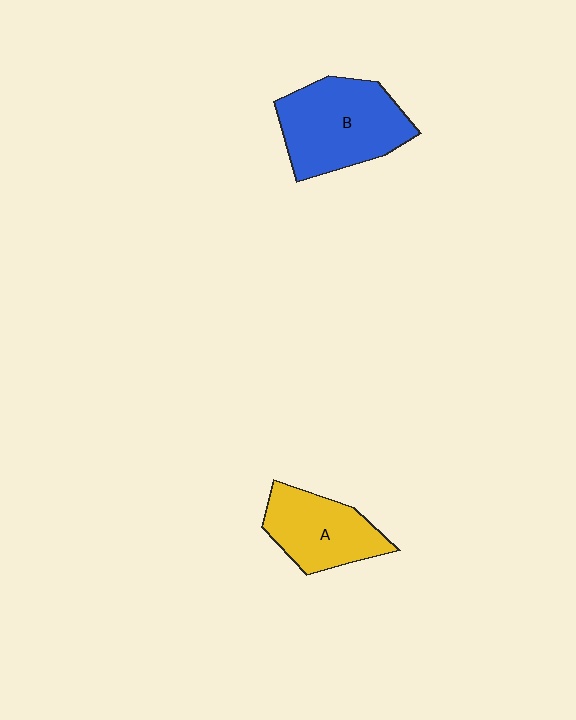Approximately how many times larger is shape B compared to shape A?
Approximately 1.4 times.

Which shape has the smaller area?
Shape A (yellow).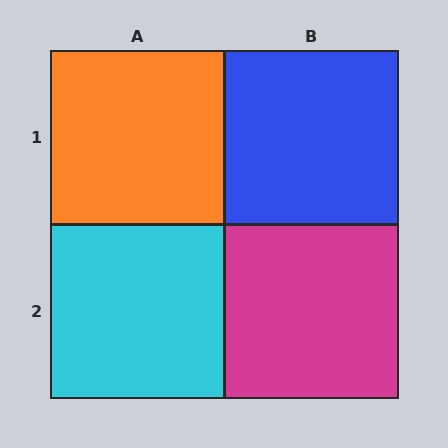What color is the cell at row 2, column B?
Magenta.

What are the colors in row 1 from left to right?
Orange, blue.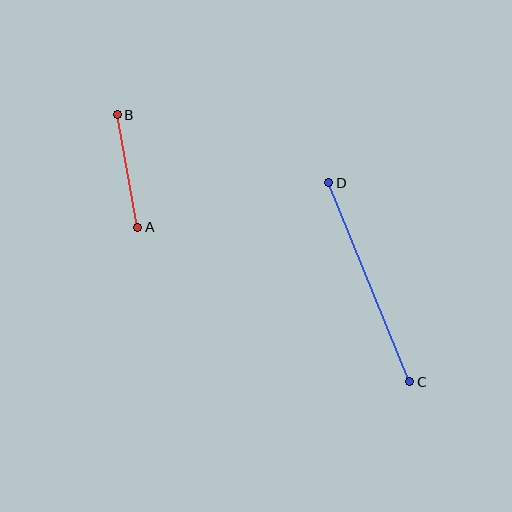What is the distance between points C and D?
The distance is approximately 215 pixels.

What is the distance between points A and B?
The distance is approximately 114 pixels.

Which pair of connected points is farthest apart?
Points C and D are farthest apart.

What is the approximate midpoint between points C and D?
The midpoint is at approximately (369, 282) pixels.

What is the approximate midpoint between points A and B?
The midpoint is at approximately (127, 171) pixels.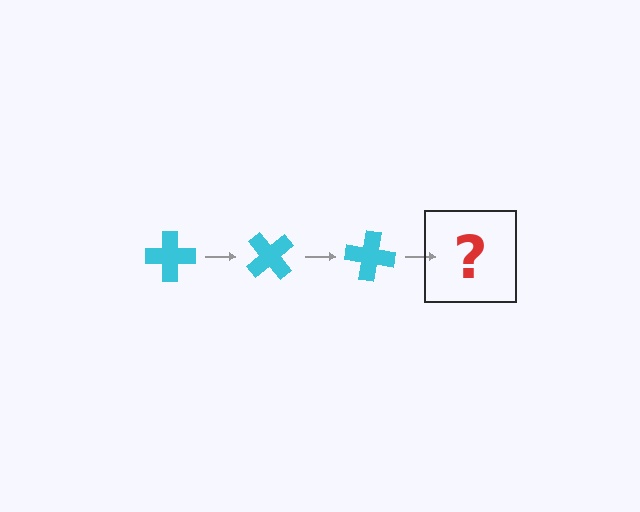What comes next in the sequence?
The next element should be a cyan cross rotated 150 degrees.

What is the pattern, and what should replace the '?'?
The pattern is that the cross rotates 50 degrees each step. The '?' should be a cyan cross rotated 150 degrees.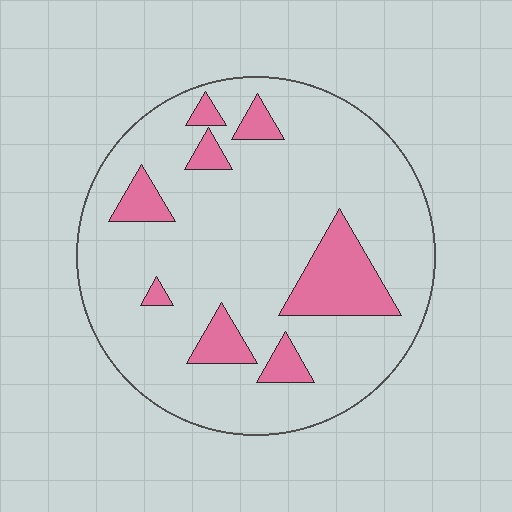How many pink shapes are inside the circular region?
8.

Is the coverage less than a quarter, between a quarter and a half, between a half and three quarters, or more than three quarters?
Less than a quarter.